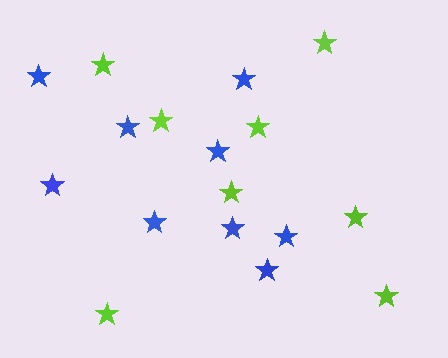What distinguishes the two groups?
There are 2 groups: one group of blue stars (9) and one group of lime stars (8).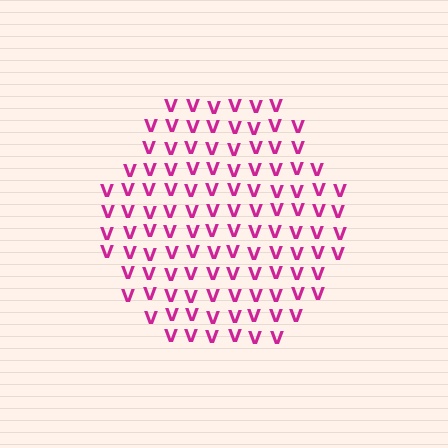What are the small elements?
The small elements are letter V's.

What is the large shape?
The large shape is a hexagon.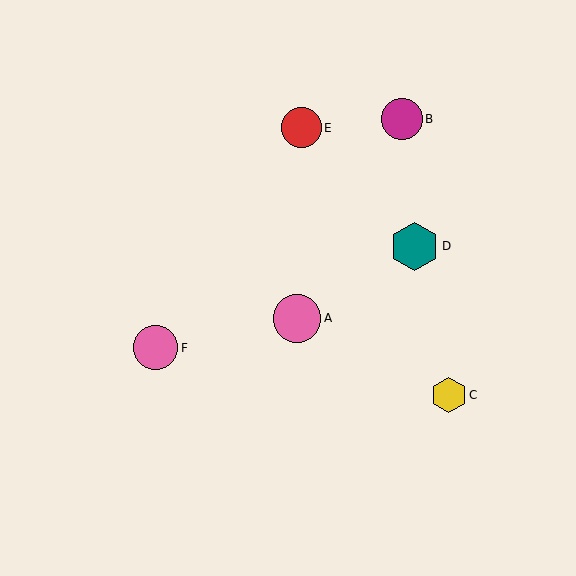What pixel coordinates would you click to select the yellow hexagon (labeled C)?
Click at (449, 395) to select the yellow hexagon C.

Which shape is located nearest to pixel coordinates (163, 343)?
The pink circle (labeled F) at (156, 348) is nearest to that location.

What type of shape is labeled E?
Shape E is a red circle.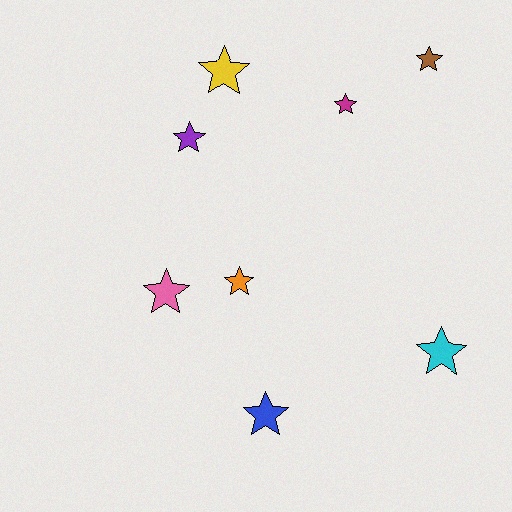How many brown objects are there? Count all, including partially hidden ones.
There is 1 brown object.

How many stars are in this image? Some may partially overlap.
There are 8 stars.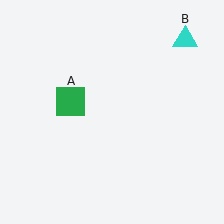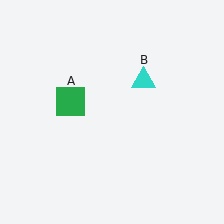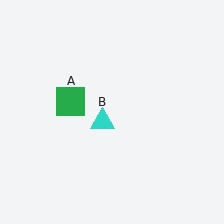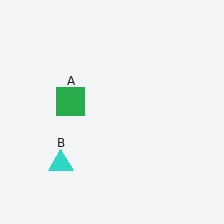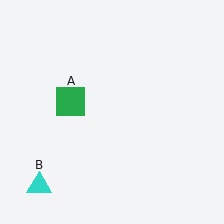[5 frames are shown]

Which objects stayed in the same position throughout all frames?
Green square (object A) remained stationary.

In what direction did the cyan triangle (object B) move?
The cyan triangle (object B) moved down and to the left.